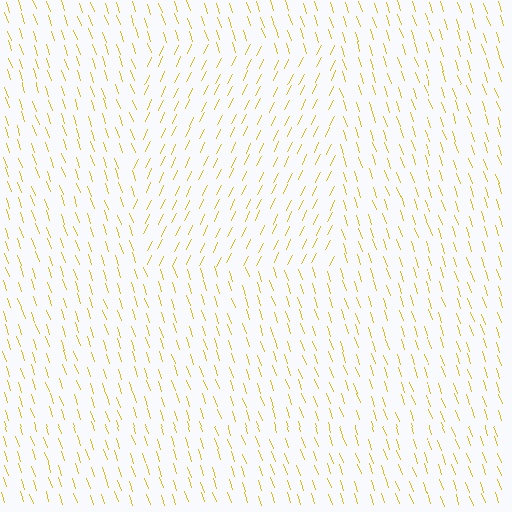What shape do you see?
I see a rectangle.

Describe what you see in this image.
The image is filled with small yellow line segments. A rectangle region in the image has lines oriented differently from the surrounding lines, creating a visible texture boundary.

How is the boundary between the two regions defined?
The boundary is defined purely by a change in line orientation (approximately 45 degrees difference). All lines are the same color and thickness.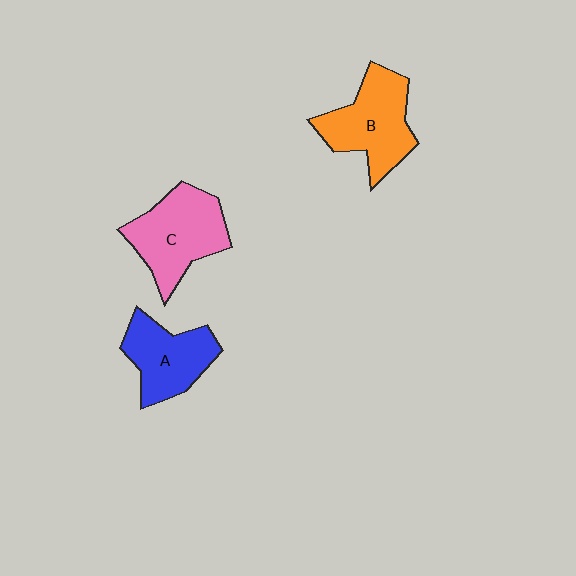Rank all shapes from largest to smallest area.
From largest to smallest: C (pink), B (orange), A (blue).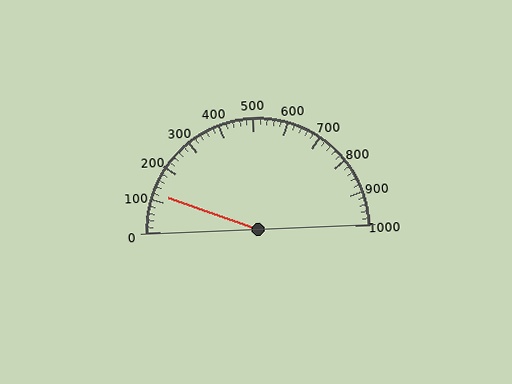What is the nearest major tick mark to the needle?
The nearest major tick mark is 100.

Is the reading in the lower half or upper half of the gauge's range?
The reading is in the lower half of the range (0 to 1000).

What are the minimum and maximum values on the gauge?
The gauge ranges from 0 to 1000.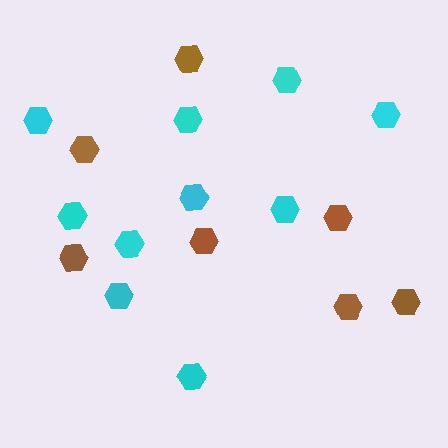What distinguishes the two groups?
There are 2 groups: one group of cyan hexagons (10) and one group of brown hexagons (7).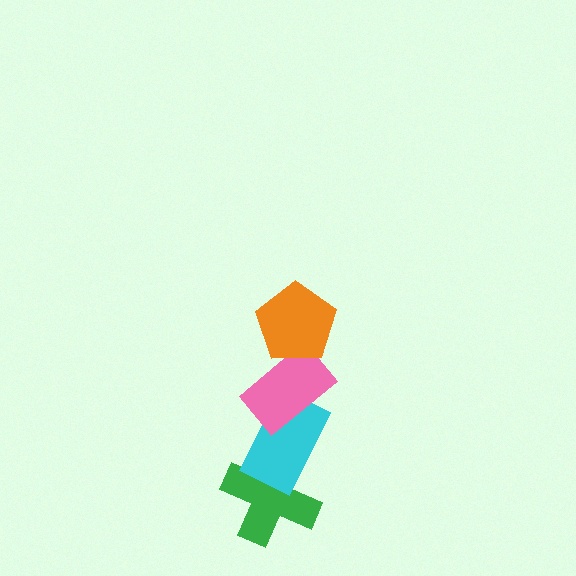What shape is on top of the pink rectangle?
The orange pentagon is on top of the pink rectangle.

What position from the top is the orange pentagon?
The orange pentagon is 1st from the top.